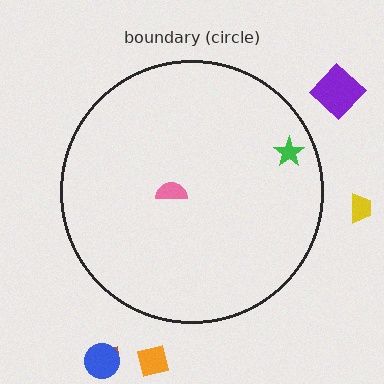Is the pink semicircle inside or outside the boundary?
Inside.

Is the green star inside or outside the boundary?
Inside.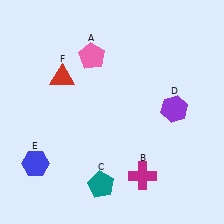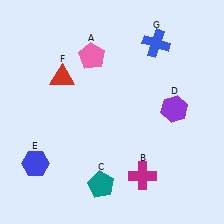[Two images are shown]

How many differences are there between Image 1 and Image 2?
There is 1 difference between the two images.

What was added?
A blue cross (G) was added in Image 2.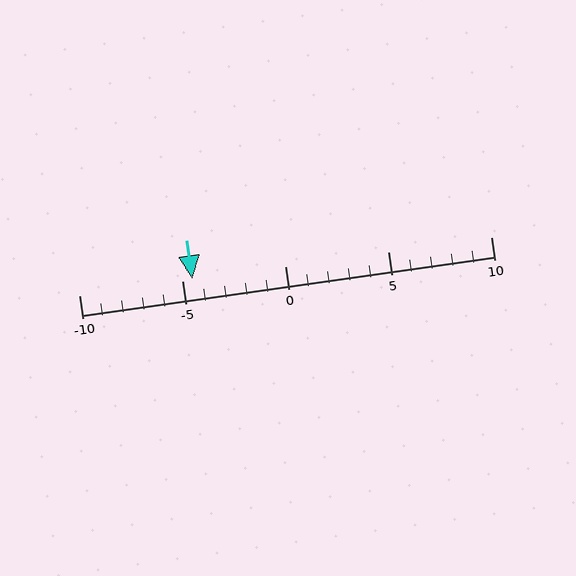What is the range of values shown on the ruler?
The ruler shows values from -10 to 10.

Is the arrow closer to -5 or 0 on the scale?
The arrow is closer to -5.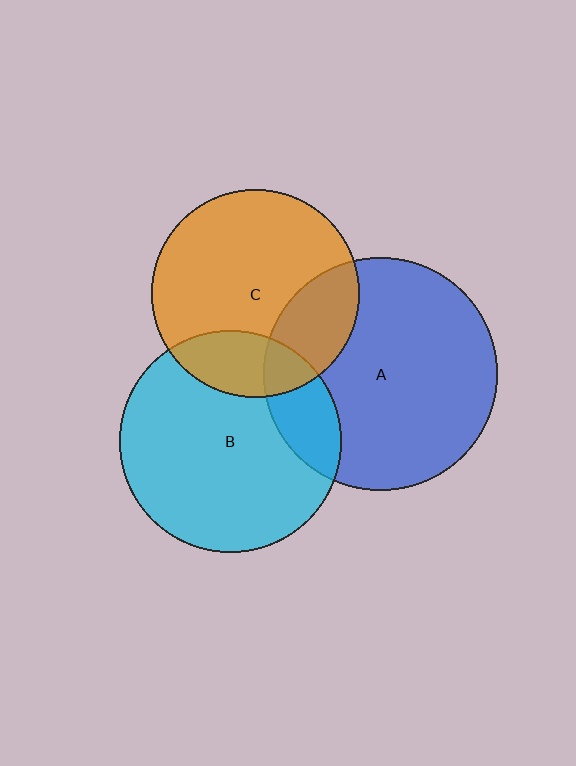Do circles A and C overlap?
Yes.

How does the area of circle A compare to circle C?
Approximately 1.3 times.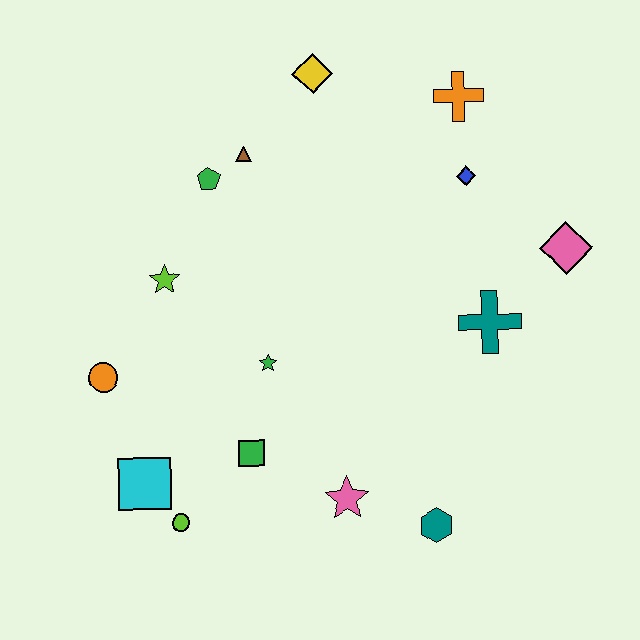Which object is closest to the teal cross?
The pink diamond is closest to the teal cross.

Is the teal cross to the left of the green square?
No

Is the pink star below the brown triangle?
Yes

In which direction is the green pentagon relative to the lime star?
The green pentagon is above the lime star.